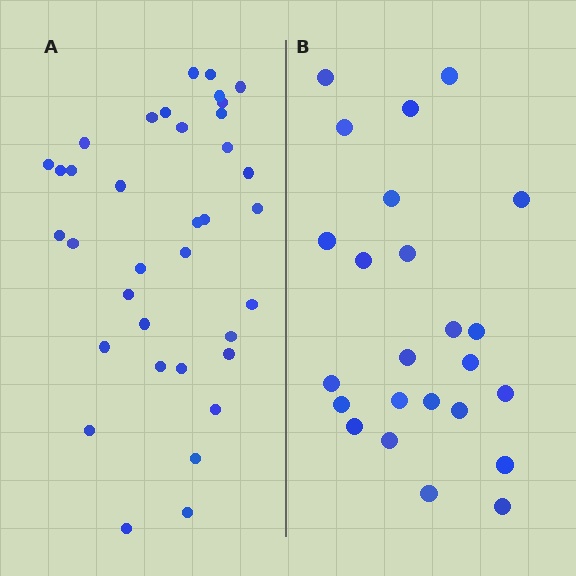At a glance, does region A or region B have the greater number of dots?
Region A (the left region) has more dots.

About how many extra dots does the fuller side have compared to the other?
Region A has roughly 12 or so more dots than region B.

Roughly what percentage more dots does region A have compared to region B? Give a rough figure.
About 50% more.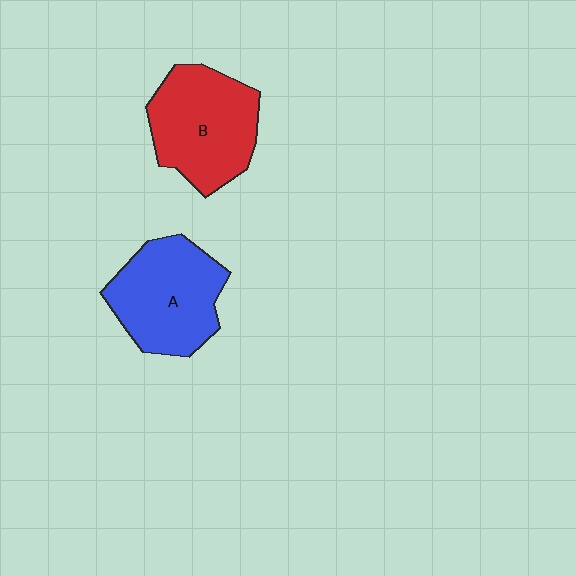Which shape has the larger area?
Shape B (red).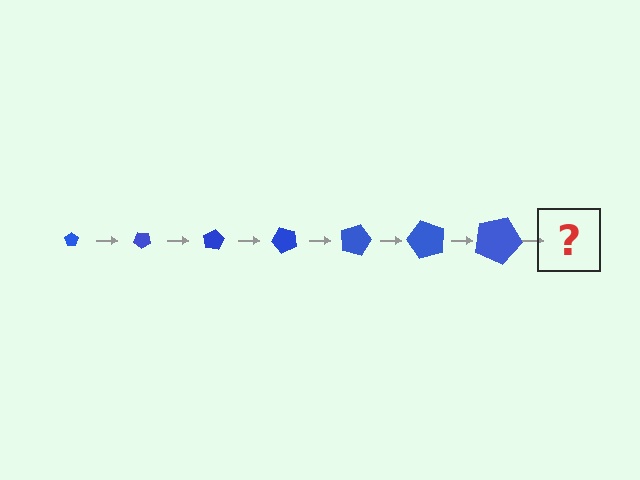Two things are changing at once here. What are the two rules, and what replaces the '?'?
The two rules are that the pentagon grows larger each step and it rotates 40 degrees each step. The '?' should be a pentagon, larger than the previous one and rotated 280 degrees from the start.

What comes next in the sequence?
The next element should be a pentagon, larger than the previous one and rotated 280 degrees from the start.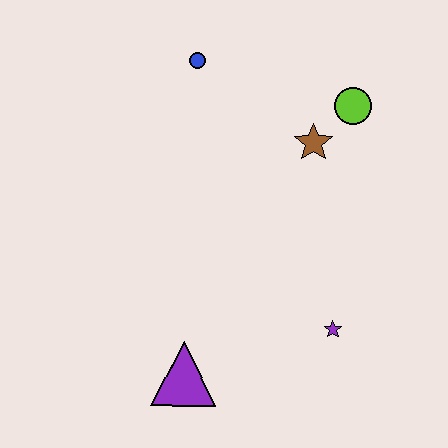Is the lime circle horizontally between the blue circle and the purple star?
No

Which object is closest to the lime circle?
The brown star is closest to the lime circle.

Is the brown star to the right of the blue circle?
Yes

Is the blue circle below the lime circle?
No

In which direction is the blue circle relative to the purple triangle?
The blue circle is above the purple triangle.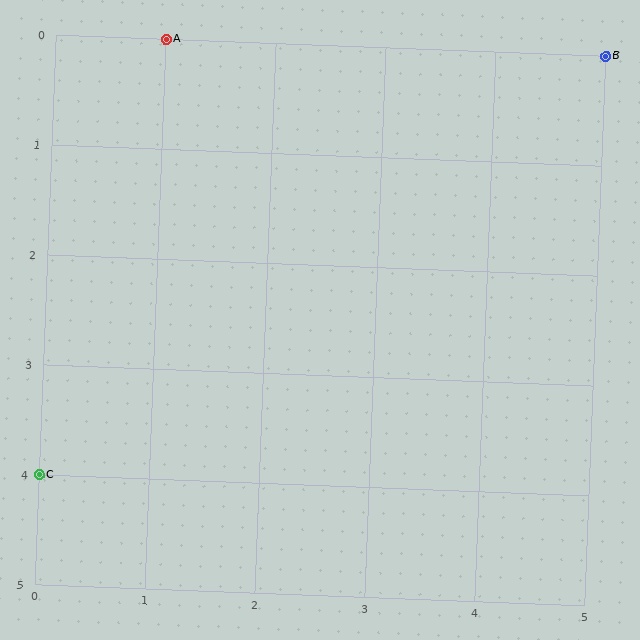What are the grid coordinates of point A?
Point A is at grid coordinates (1, 0).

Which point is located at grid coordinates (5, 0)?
Point B is at (5, 0).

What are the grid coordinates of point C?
Point C is at grid coordinates (0, 4).